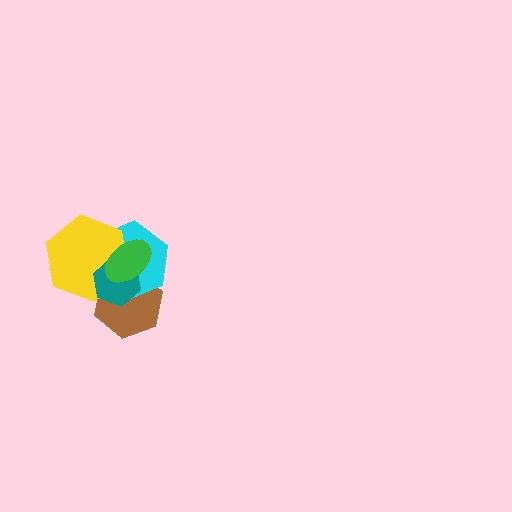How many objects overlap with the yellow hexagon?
4 objects overlap with the yellow hexagon.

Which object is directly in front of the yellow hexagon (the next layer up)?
The teal hexagon is directly in front of the yellow hexagon.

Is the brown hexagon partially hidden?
Yes, it is partially covered by another shape.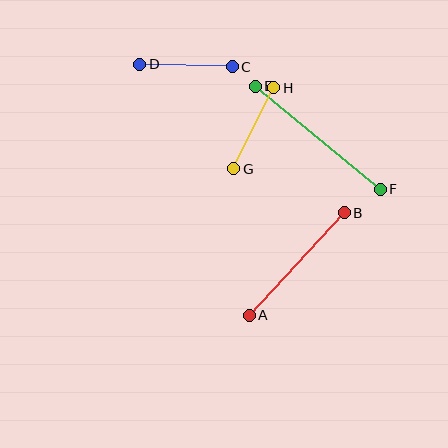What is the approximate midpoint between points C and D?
The midpoint is at approximately (186, 66) pixels.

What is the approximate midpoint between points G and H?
The midpoint is at approximately (254, 128) pixels.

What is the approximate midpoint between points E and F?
The midpoint is at approximately (318, 138) pixels.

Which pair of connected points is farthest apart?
Points E and F are farthest apart.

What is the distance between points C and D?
The distance is approximately 93 pixels.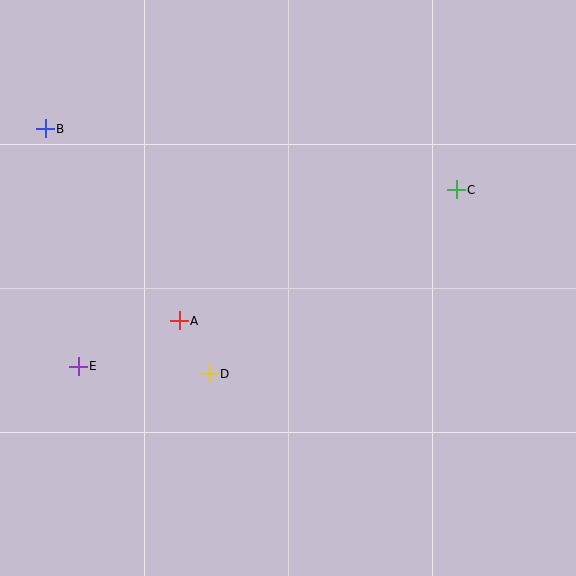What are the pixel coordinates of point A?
Point A is at (179, 321).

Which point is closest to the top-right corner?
Point C is closest to the top-right corner.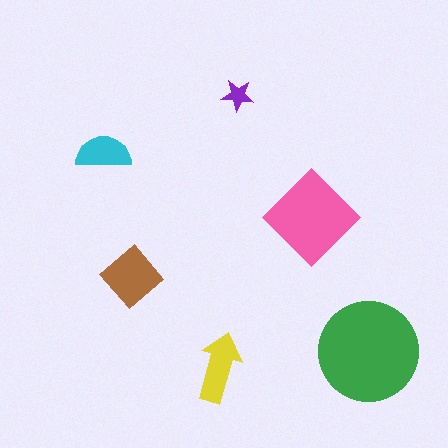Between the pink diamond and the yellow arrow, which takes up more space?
The pink diamond.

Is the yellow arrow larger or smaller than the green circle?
Smaller.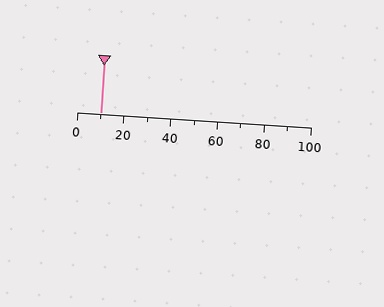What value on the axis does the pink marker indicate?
The marker indicates approximately 10.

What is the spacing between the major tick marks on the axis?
The major ticks are spaced 20 apart.